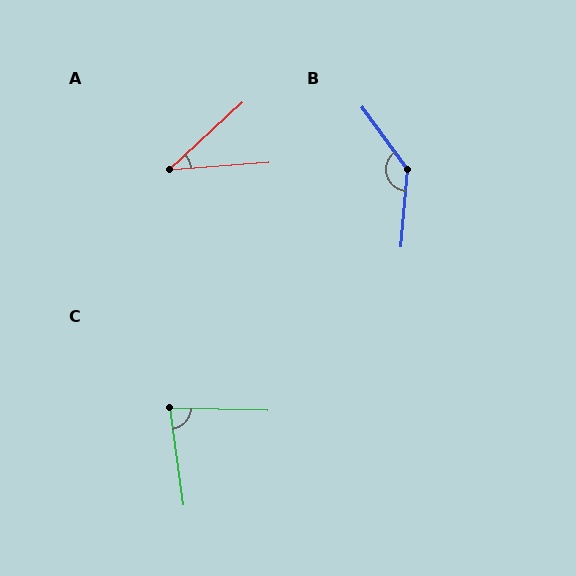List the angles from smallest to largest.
A (38°), C (81°), B (139°).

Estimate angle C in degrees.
Approximately 81 degrees.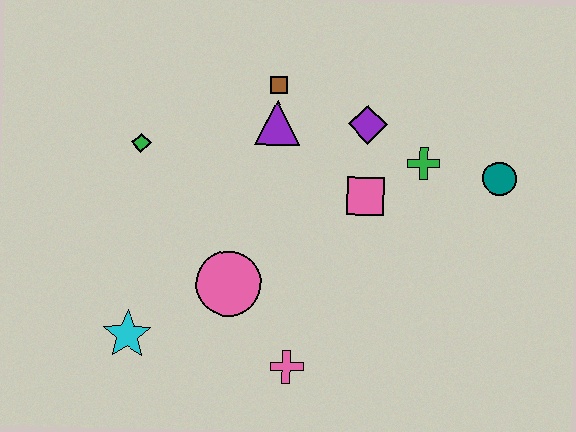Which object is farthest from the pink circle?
The teal circle is farthest from the pink circle.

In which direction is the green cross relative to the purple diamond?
The green cross is to the right of the purple diamond.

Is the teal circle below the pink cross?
No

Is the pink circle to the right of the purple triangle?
No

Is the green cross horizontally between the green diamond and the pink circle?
No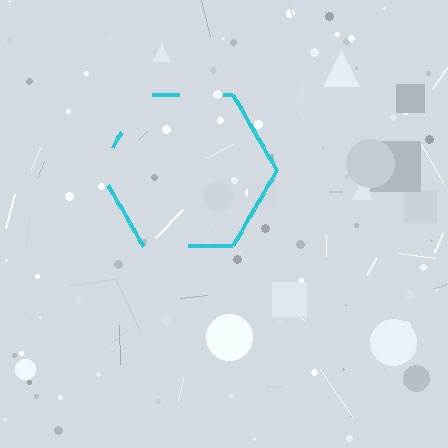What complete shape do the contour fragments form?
The contour fragments form a hexagon.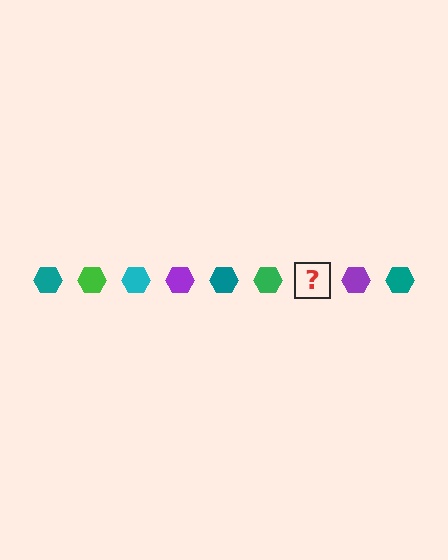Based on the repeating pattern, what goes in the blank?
The blank should be a cyan hexagon.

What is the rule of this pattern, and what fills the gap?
The rule is that the pattern cycles through teal, green, cyan, purple hexagons. The gap should be filled with a cyan hexagon.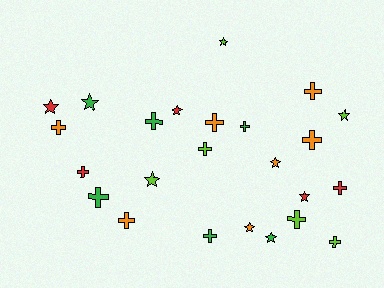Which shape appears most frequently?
Cross, with 14 objects.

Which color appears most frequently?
Orange, with 7 objects.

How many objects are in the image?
There are 24 objects.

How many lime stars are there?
There are 3 lime stars.